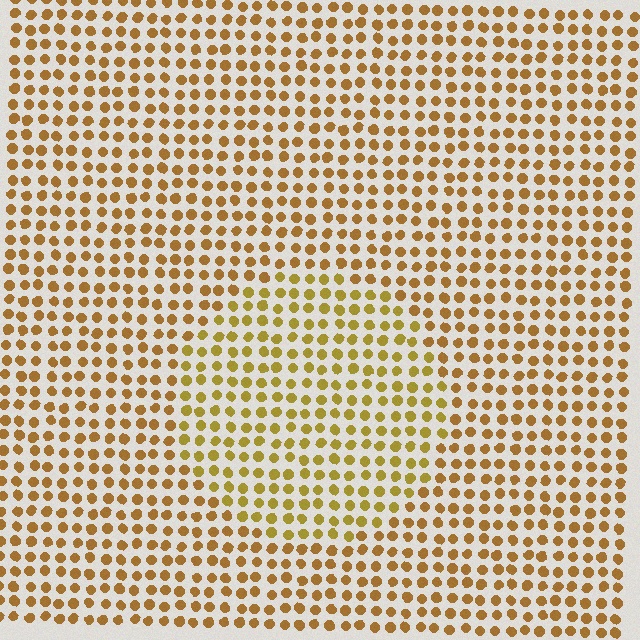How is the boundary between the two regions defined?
The boundary is defined purely by a slight shift in hue (about 18 degrees). Spacing, size, and orientation are identical on both sides.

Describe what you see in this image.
The image is filled with small brown elements in a uniform arrangement. A circle-shaped region is visible where the elements are tinted to a slightly different hue, forming a subtle color boundary.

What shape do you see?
I see a circle.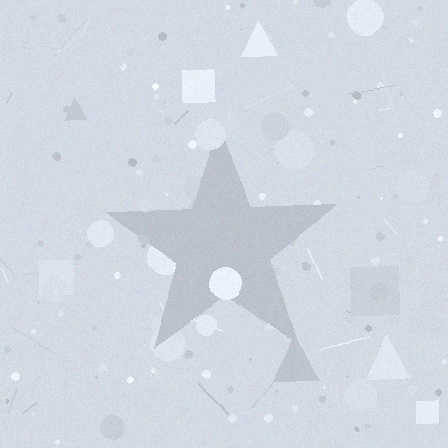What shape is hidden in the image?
A star is hidden in the image.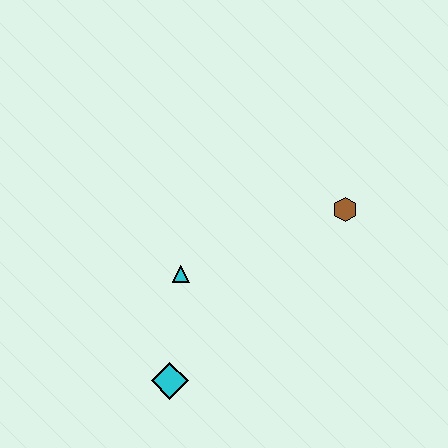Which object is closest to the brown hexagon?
The cyan triangle is closest to the brown hexagon.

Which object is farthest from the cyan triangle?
The brown hexagon is farthest from the cyan triangle.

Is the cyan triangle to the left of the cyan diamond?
No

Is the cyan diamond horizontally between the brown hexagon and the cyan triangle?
No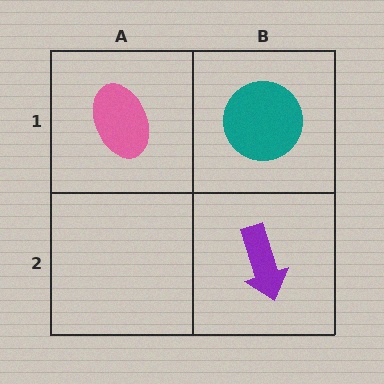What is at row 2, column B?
A purple arrow.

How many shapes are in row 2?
1 shape.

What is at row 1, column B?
A teal circle.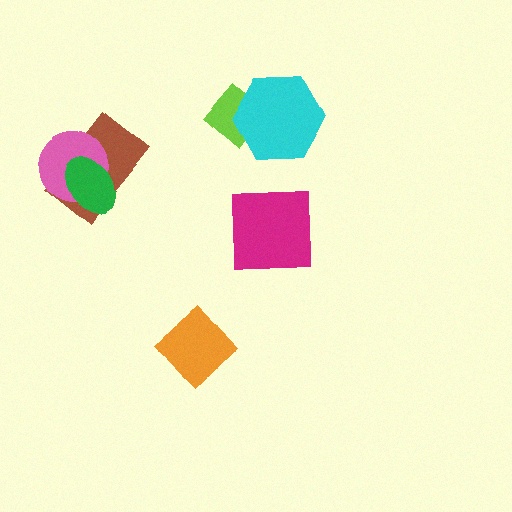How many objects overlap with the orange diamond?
0 objects overlap with the orange diamond.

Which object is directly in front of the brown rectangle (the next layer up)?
The pink circle is directly in front of the brown rectangle.